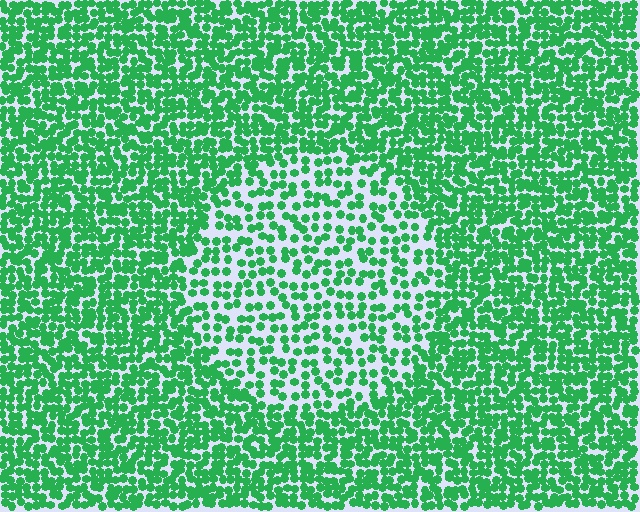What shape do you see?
I see a circle.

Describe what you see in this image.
The image contains small green elements arranged at two different densities. A circle-shaped region is visible where the elements are less densely packed than the surrounding area.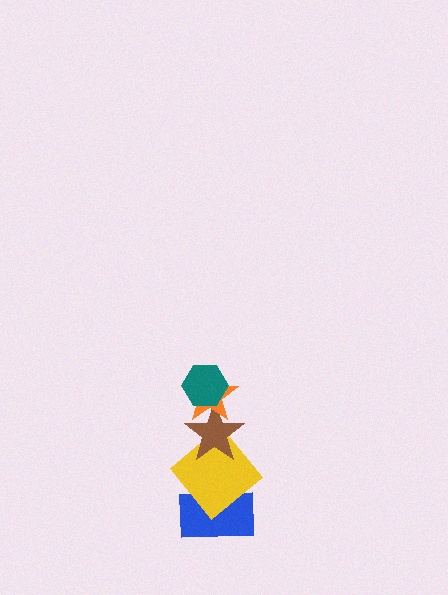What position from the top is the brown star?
The brown star is 3rd from the top.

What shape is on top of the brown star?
The orange star is on top of the brown star.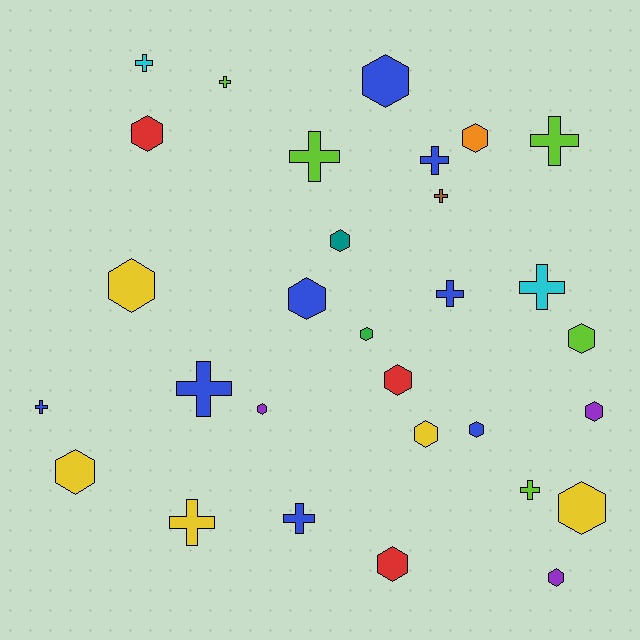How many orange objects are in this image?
There is 1 orange object.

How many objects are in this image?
There are 30 objects.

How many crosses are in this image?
There are 13 crosses.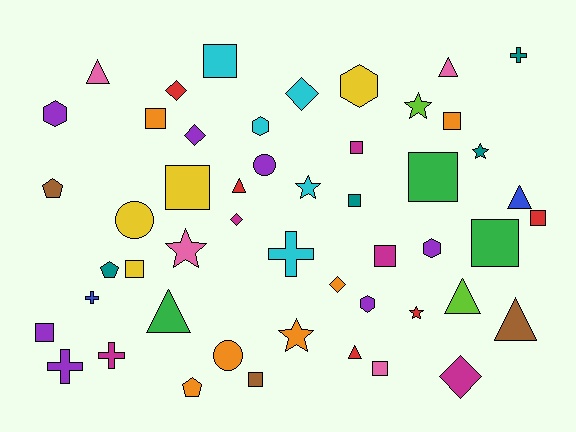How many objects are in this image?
There are 50 objects.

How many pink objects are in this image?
There are 4 pink objects.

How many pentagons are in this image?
There are 3 pentagons.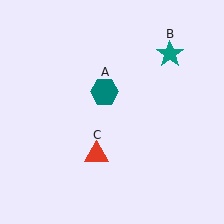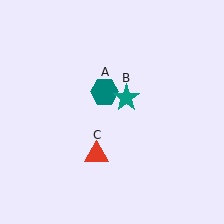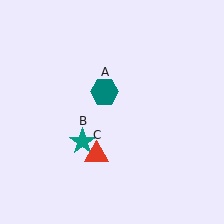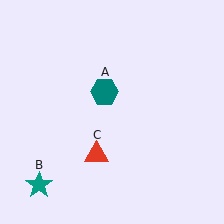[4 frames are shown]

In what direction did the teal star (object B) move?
The teal star (object B) moved down and to the left.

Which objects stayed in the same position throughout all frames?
Teal hexagon (object A) and red triangle (object C) remained stationary.